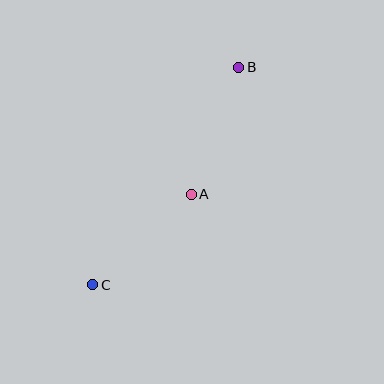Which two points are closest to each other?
Points A and C are closest to each other.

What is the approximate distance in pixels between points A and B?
The distance between A and B is approximately 135 pixels.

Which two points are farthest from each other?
Points B and C are farthest from each other.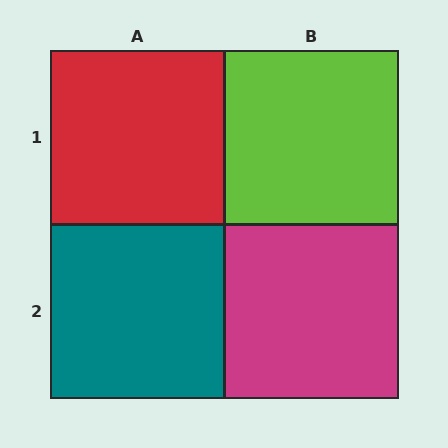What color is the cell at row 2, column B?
Magenta.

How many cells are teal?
1 cell is teal.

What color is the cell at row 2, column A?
Teal.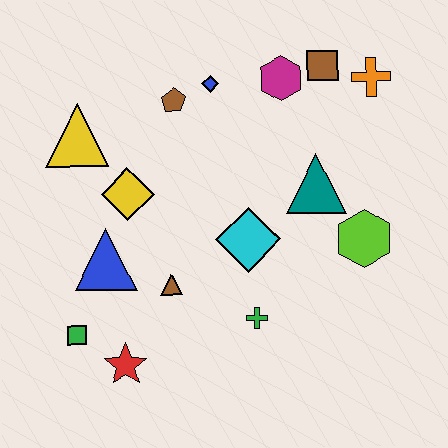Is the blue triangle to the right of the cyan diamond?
No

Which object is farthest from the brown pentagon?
The red star is farthest from the brown pentagon.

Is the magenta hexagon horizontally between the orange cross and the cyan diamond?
Yes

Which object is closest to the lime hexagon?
The teal triangle is closest to the lime hexagon.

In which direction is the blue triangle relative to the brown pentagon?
The blue triangle is below the brown pentagon.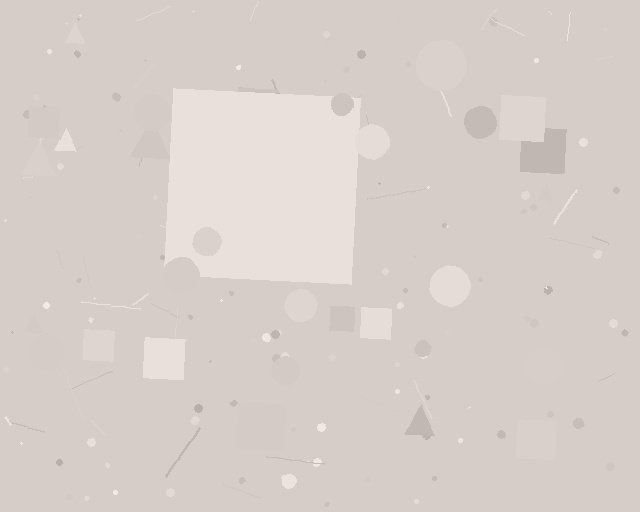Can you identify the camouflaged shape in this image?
The camouflaged shape is a square.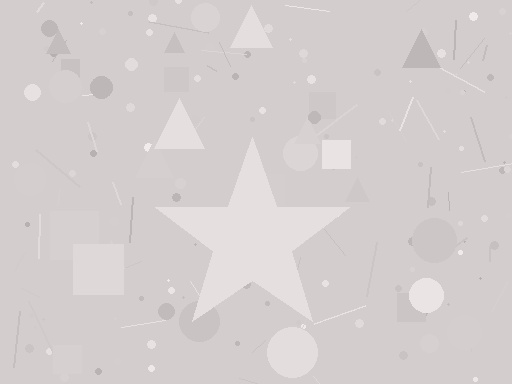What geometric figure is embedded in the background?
A star is embedded in the background.